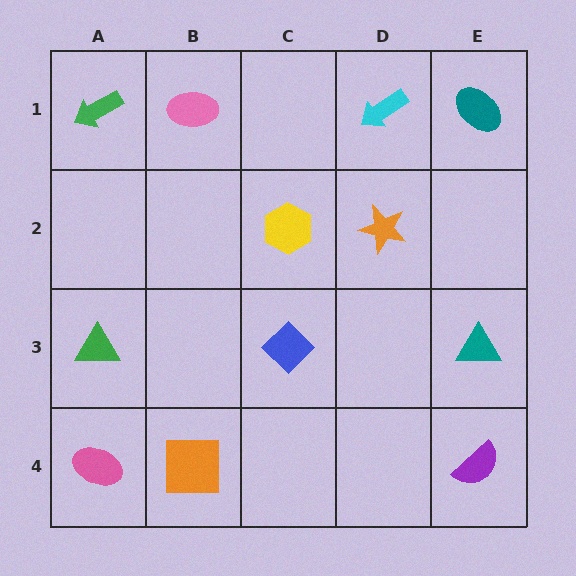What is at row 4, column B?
An orange square.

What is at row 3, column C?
A blue diamond.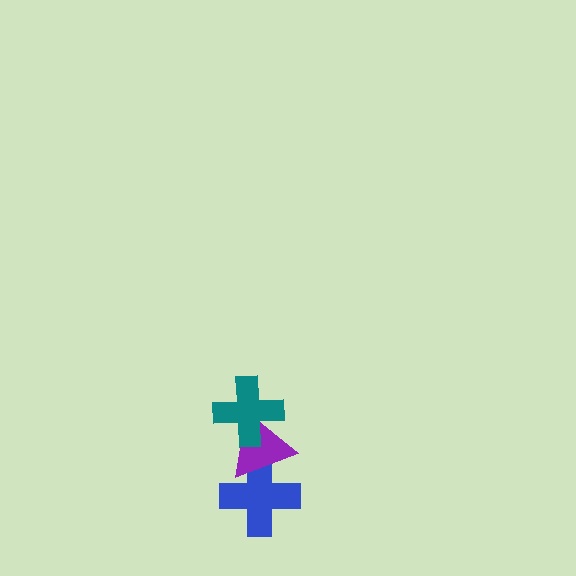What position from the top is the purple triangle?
The purple triangle is 2nd from the top.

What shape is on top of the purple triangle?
The teal cross is on top of the purple triangle.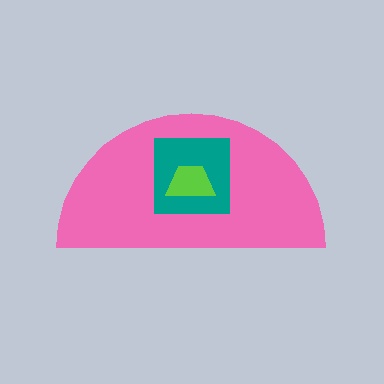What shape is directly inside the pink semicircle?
The teal square.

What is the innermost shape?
The lime trapezoid.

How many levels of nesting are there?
3.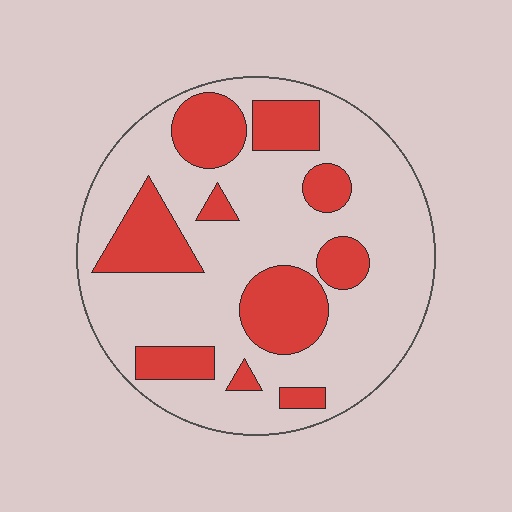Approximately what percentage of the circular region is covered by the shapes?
Approximately 30%.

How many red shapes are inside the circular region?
10.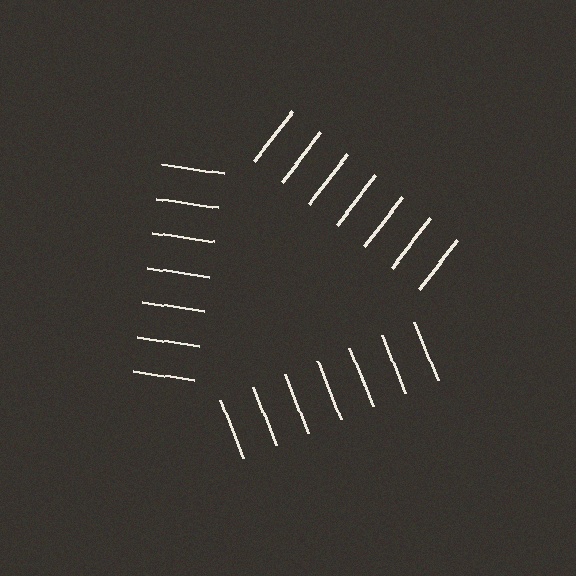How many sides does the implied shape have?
3 sides — the line-ends trace a triangle.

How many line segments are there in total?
21 — 7 along each of the 3 edges.